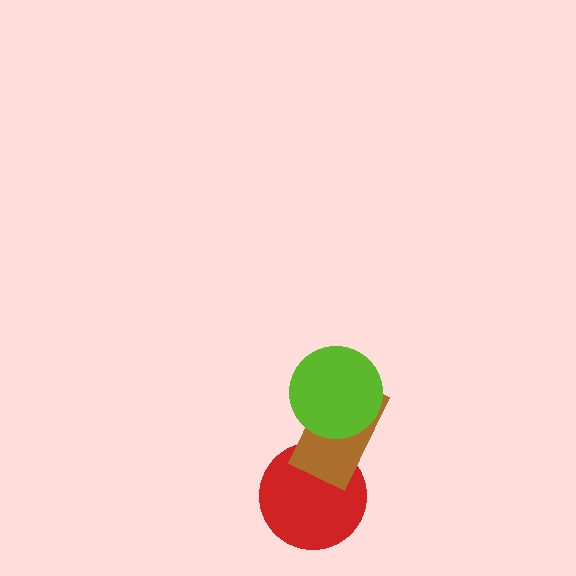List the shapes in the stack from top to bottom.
From top to bottom: the lime circle, the brown rectangle, the red circle.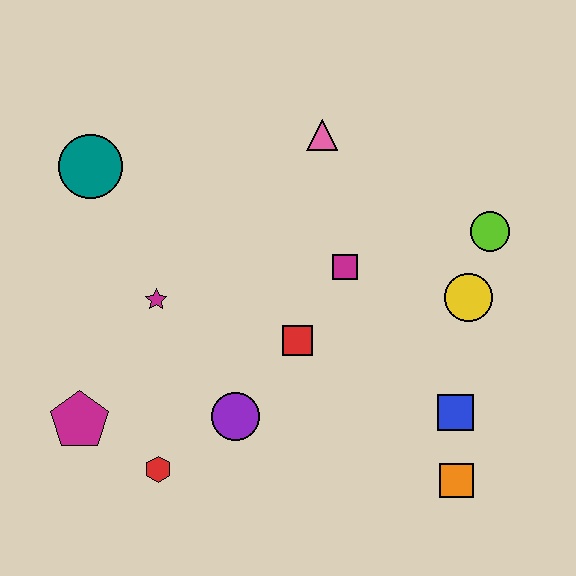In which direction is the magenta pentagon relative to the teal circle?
The magenta pentagon is below the teal circle.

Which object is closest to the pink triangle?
The magenta square is closest to the pink triangle.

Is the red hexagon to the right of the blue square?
No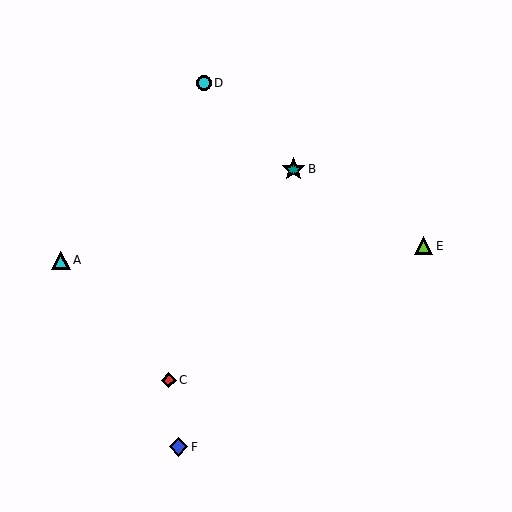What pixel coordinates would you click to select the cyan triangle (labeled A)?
Click at (61, 260) to select the cyan triangle A.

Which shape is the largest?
The teal star (labeled B) is the largest.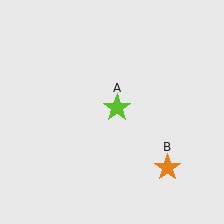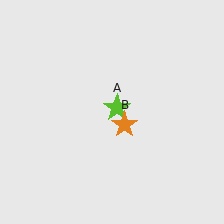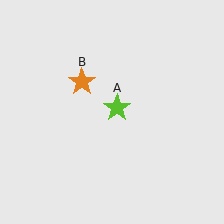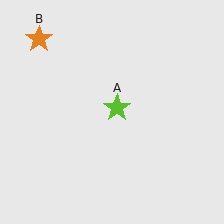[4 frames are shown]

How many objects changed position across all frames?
1 object changed position: orange star (object B).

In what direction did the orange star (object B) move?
The orange star (object B) moved up and to the left.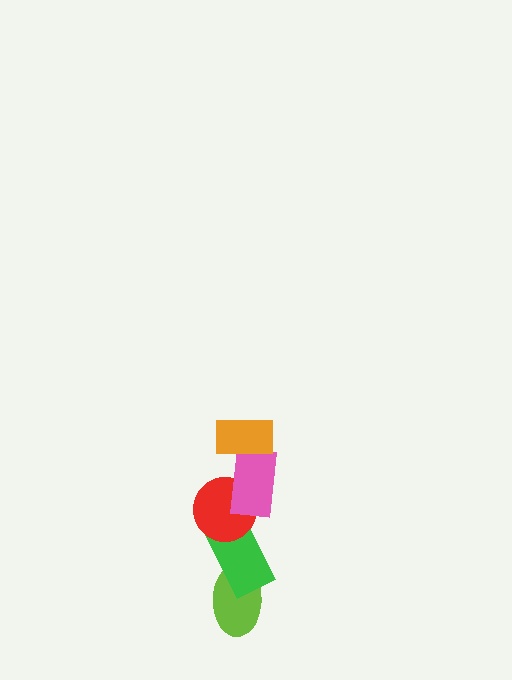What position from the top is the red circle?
The red circle is 3rd from the top.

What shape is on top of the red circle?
The pink rectangle is on top of the red circle.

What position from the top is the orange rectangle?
The orange rectangle is 1st from the top.